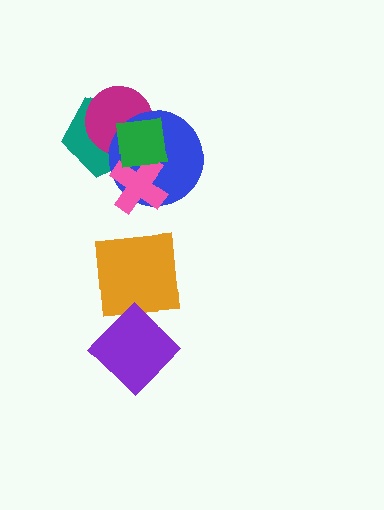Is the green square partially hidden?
No, no other shape covers it.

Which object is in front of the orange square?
The purple diamond is in front of the orange square.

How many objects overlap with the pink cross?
3 objects overlap with the pink cross.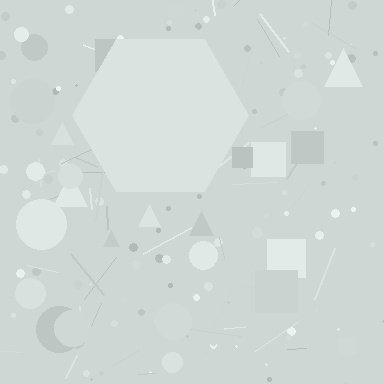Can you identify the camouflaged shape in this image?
The camouflaged shape is a hexagon.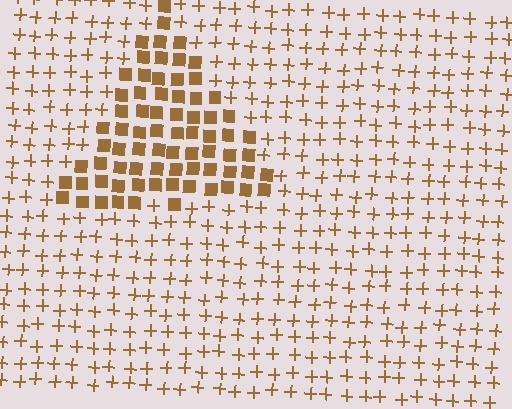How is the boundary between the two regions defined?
The boundary is defined by a change in element shape: squares inside vs. plus signs outside. All elements share the same color and spacing.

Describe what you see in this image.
The image is filled with small brown elements arranged in a uniform grid. A triangle-shaped region contains squares, while the surrounding area contains plus signs. The boundary is defined purely by the change in element shape.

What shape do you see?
I see a triangle.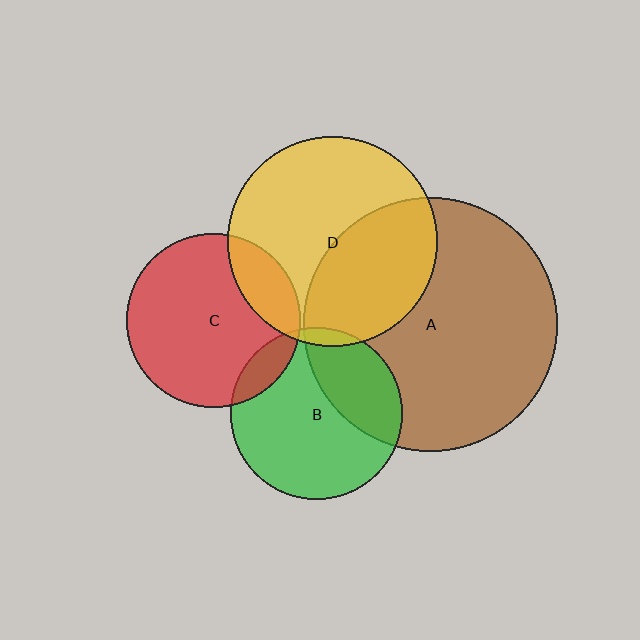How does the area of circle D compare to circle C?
Approximately 1.5 times.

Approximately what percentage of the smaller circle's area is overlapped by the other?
Approximately 10%.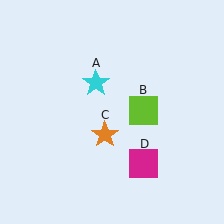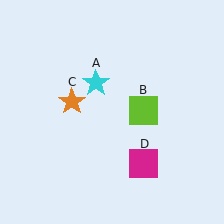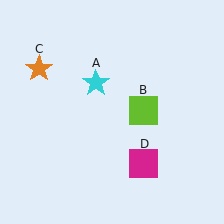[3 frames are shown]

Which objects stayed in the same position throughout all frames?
Cyan star (object A) and lime square (object B) and magenta square (object D) remained stationary.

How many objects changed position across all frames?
1 object changed position: orange star (object C).